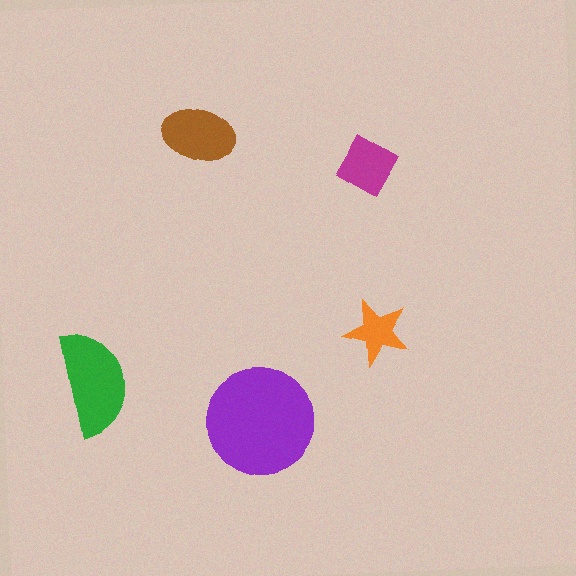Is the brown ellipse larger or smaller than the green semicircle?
Smaller.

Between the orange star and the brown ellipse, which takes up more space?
The brown ellipse.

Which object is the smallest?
The orange star.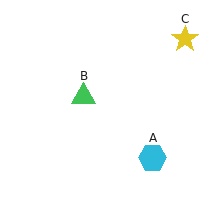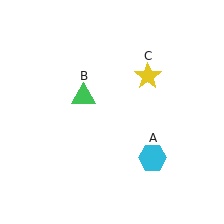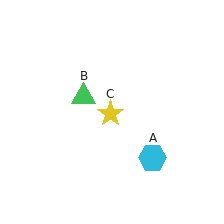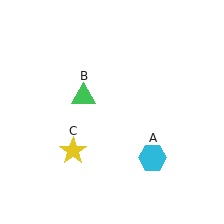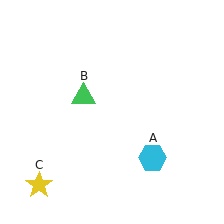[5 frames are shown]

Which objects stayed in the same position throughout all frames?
Cyan hexagon (object A) and green triangle (object B) remained stationary.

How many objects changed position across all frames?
1 object changed position: yellow star (object C).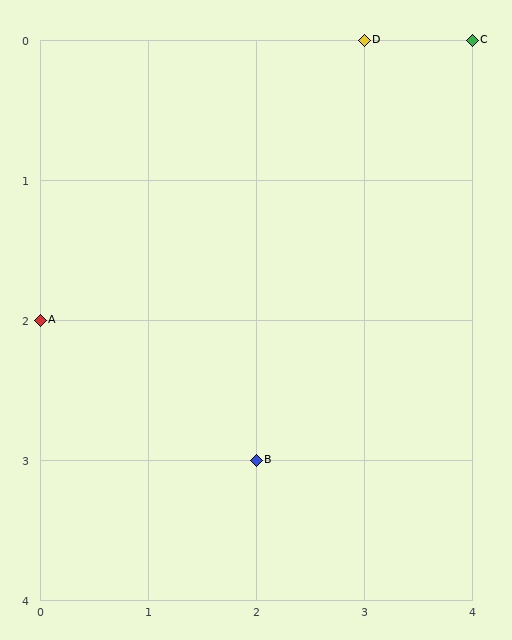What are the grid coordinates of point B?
Point B is at grid coordinates (2, 3).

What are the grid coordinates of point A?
Point A is at grid coordinates (0, 2).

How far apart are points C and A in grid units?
Points C and A are 4 columns and 2 rows apart (about 4.5 grid units diagonally).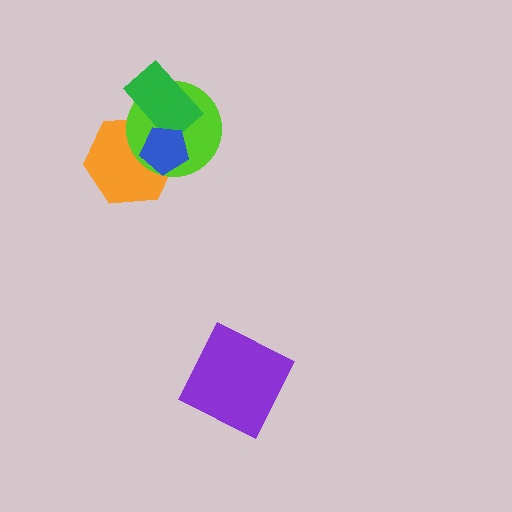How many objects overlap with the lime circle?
3 objects overlap with the lime circle.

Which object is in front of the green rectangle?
The blue pentagon is in front of the green rectangle.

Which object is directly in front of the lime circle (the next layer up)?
The green rectangle is directly in front of the lime circle.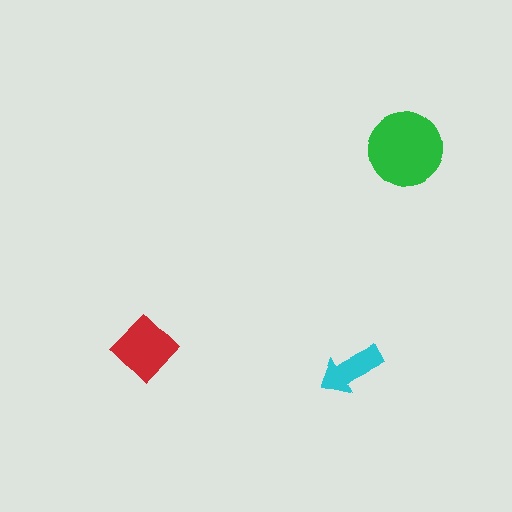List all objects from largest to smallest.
The green circle, the red diamond, the cyan arrow.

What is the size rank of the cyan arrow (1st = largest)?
3rd.